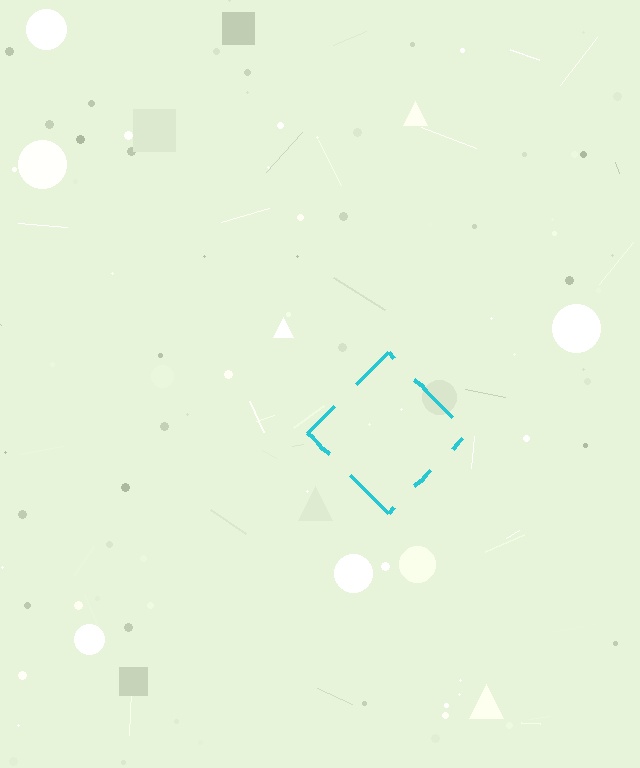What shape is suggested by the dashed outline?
The dashed outline suggests a diamond.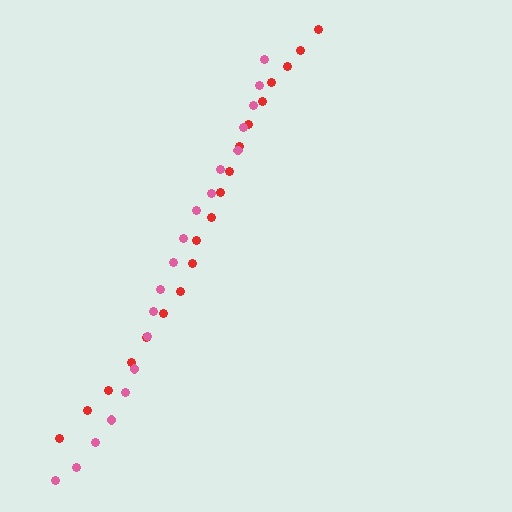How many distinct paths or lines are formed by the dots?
There are 2 distinct paths.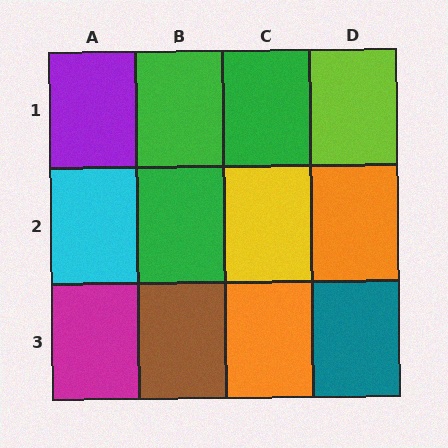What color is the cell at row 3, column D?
Teal.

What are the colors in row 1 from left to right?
Purple, green, green, lime.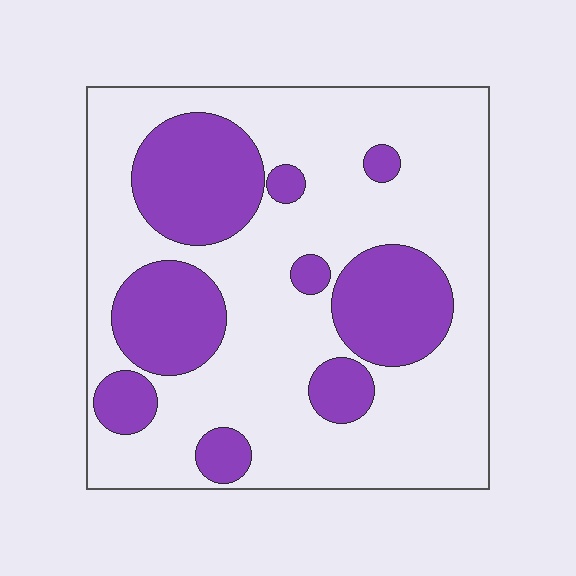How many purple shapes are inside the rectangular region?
9.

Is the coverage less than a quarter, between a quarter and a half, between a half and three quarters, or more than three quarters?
Between a quarter and a half.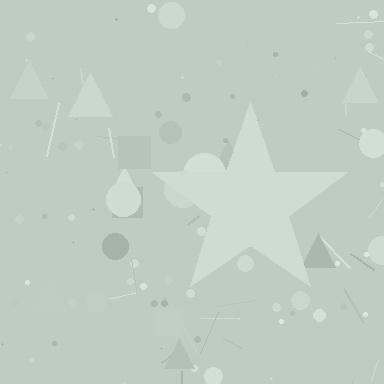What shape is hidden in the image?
A star is hidden in the image.